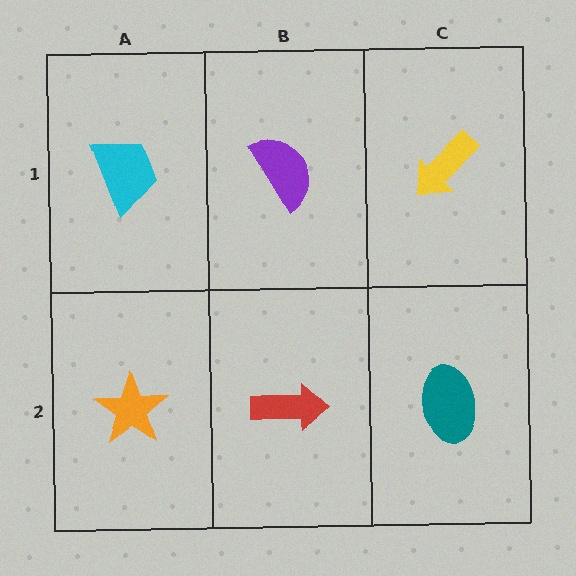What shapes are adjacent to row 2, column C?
A yellow arrow (row 1, column C), a red arrow (row 2, column B).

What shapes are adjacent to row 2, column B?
A purple semicircle (row 1, column B), an orange star (row 2, column A), a teal ellipse (row 2, column C).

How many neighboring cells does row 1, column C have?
2.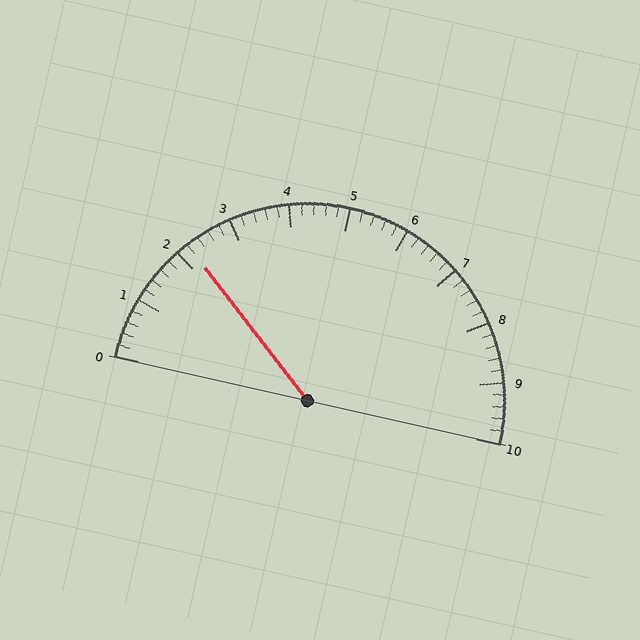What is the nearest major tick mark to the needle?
The nearest major tick mark is 2.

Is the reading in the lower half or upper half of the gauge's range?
The reading is in the lower half of the range (0 to 10).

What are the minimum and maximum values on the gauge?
The gauge ranges from 0 to 10.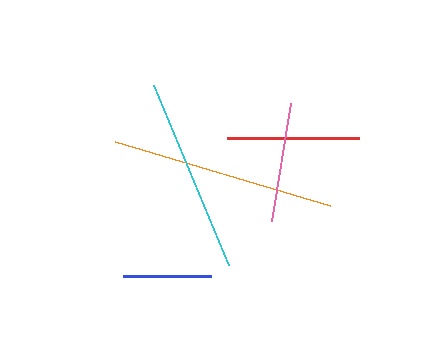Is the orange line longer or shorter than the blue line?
The orange line is longer than the blue line.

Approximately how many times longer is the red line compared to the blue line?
The red line is approximately 1.5 times the length of the blue line.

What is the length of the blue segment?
The blue segment is approximately 89 pixels long.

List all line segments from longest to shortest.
From longest to shortest: orange, cyan, red, pink, blue.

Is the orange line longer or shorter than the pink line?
The orange line is longer than the pink line.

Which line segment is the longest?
The orange line is the longest at approximately 224 pixels.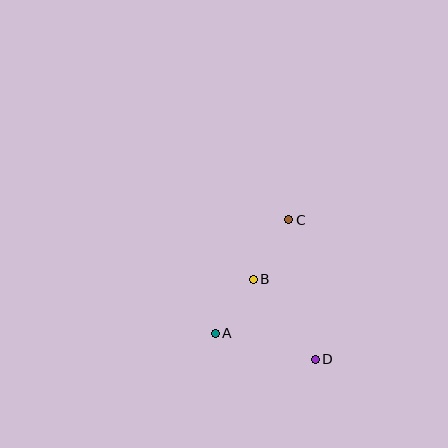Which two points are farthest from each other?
Points C and D are farthest from each other.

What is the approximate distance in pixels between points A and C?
The distance between A and C is approximately 135 pixels.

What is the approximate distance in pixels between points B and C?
The distance between B and C is approximately 69 pixels.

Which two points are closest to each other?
Points A and B are closest to each other.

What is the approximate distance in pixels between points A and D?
The distance between A and D is approximately 103 pixels.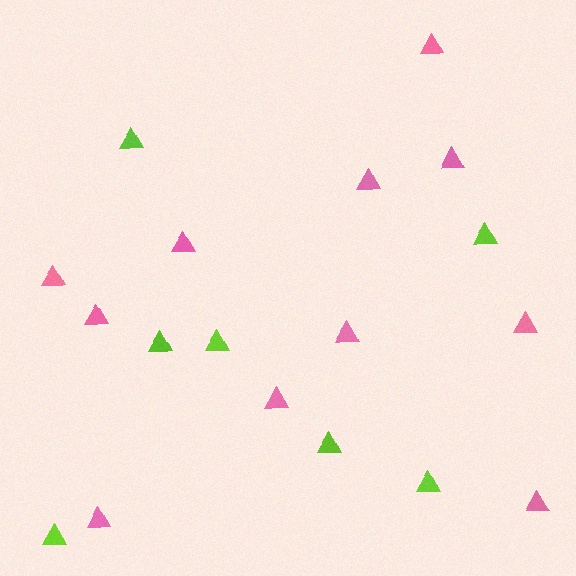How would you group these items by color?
There are 2 groups: one group of lime triangles (7) and one group of pink triangles (11).